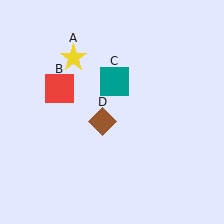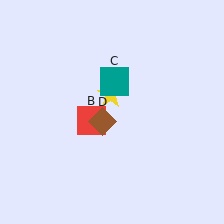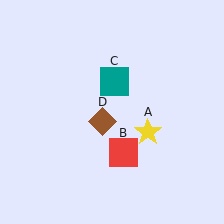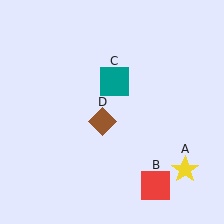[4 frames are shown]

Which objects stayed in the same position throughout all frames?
Teal square (object C) and brown diamond (object D) remained stationary.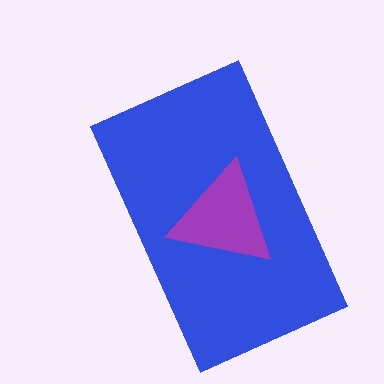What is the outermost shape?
The blue rectangle.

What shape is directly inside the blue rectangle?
The purple triangle.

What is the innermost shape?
The purple triangle.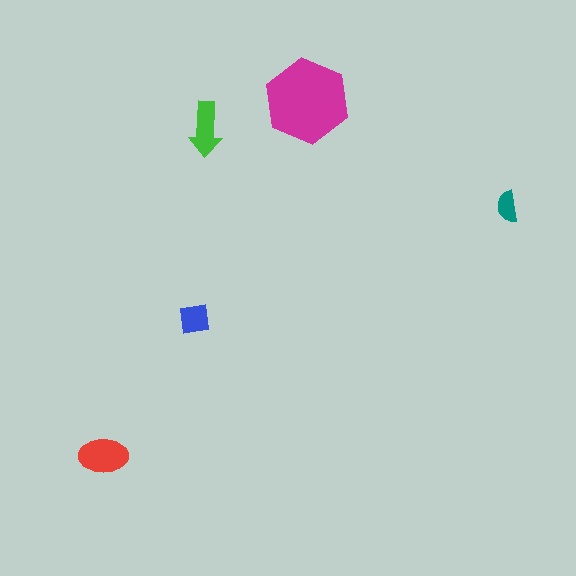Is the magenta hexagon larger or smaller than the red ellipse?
Larger.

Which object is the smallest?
The teal semicircle.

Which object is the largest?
The magenta hexagon.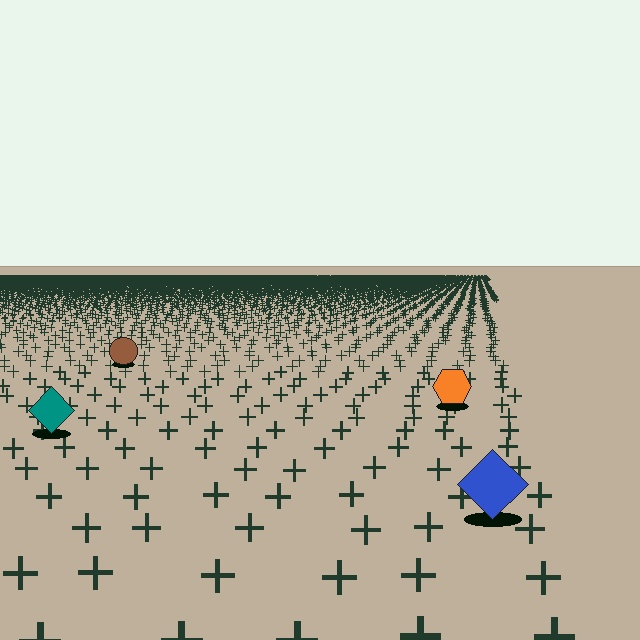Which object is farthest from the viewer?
The brown circle is farthest from the viewer. It appears smaller and the ground texture around it is denser.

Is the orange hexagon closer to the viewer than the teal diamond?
No. The teal diamond is closer — you can tell from the texture gradient: the ground texture is coarser near it.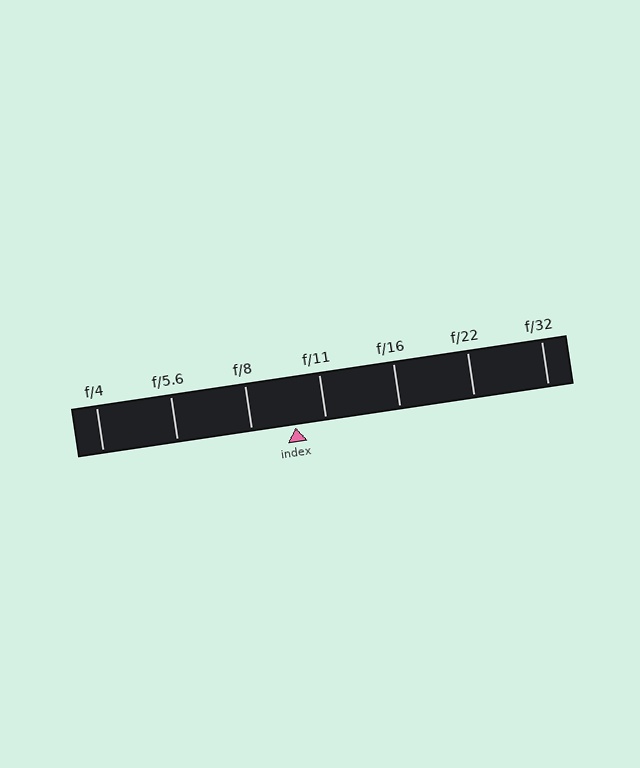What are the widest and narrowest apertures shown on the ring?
The widest aperture shown is f/4 and the narrowest is f/32.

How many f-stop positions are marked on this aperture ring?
There are 7 f-stop positions marked.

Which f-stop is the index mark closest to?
The index mark is closest to f/11.